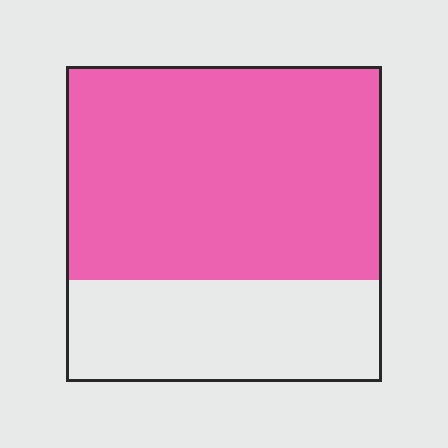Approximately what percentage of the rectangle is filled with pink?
Approximately 70%.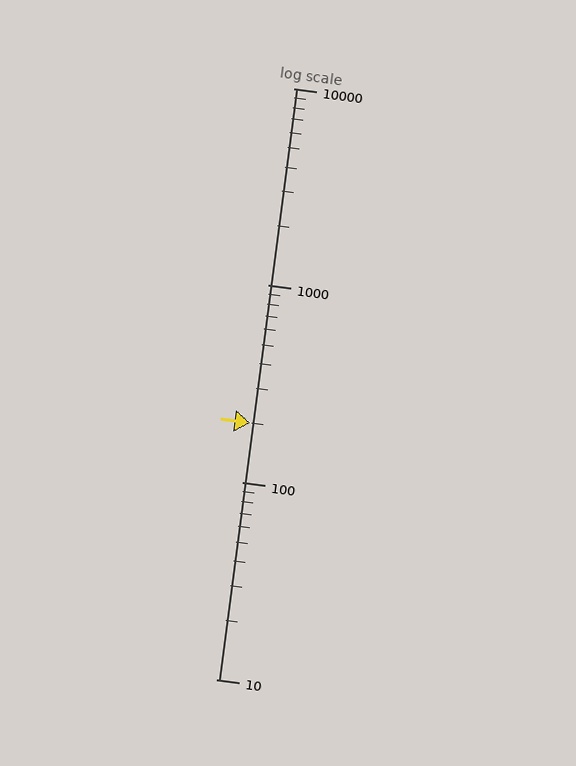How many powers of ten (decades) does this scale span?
The scale spans 3 decades, from 10 to 10000.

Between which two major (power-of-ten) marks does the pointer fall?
The pointer is between 100 and 1000.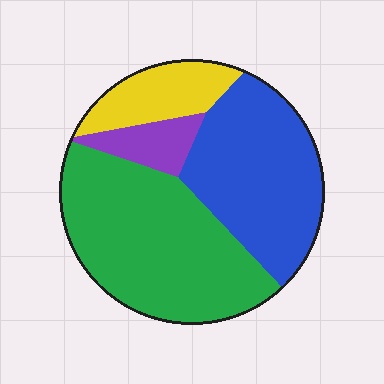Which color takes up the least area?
Purple, at roughly 10%.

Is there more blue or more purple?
Blue.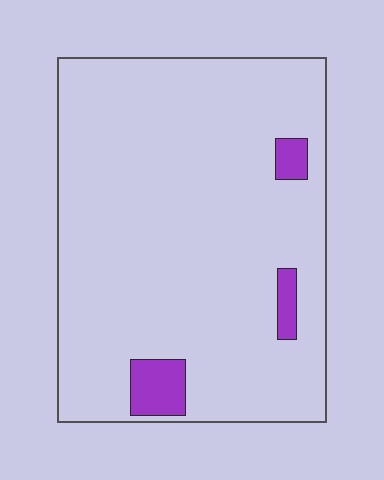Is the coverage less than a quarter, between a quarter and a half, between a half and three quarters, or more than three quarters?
Less than a quarter.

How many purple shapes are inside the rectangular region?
3.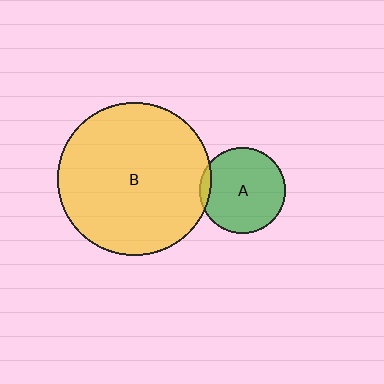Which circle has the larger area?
Circle B (yellow).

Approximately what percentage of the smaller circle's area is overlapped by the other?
Approximately 5%.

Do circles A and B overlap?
Yes.